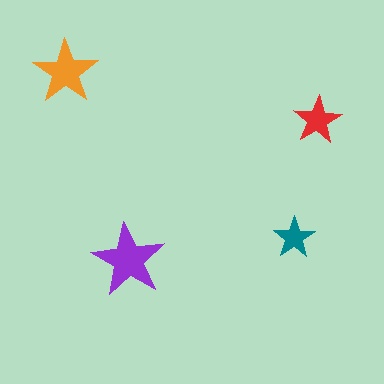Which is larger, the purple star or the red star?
The purple one.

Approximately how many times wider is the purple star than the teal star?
About 2 times wider.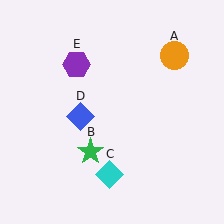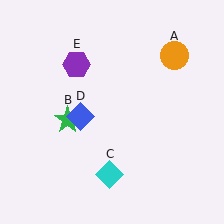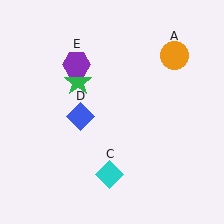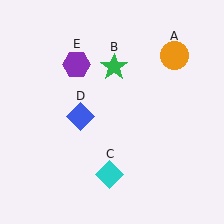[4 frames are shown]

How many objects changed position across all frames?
1 object changed position: green star (object B).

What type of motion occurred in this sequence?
The green star (object B) rotated clockwise around the center of the scene.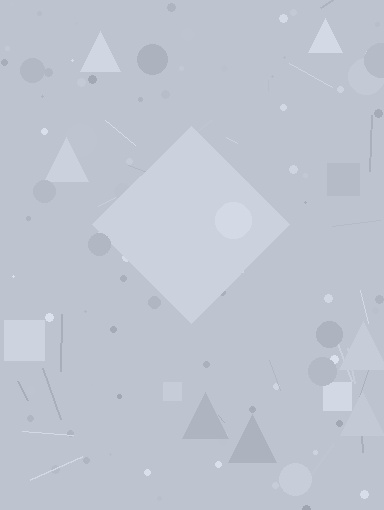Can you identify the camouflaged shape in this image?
The camouflaged shape is a diamond.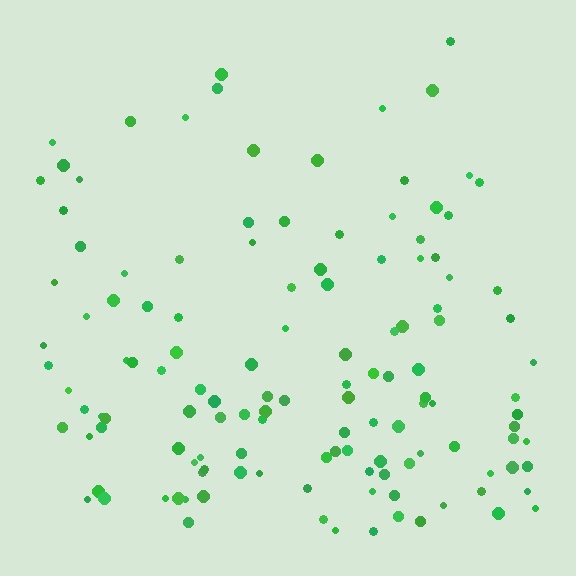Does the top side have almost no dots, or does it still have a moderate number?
Still a moderate number, just noticeably fewer than the bottom.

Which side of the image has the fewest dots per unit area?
The top.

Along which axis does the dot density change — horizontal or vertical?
Vertical.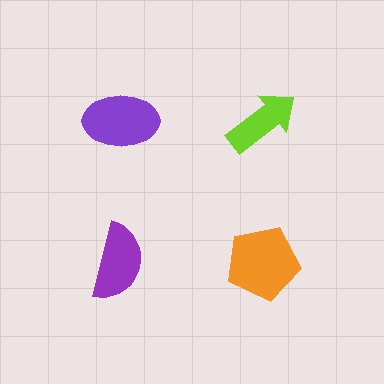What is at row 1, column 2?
A lime arrow.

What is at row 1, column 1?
A purple ellipse.